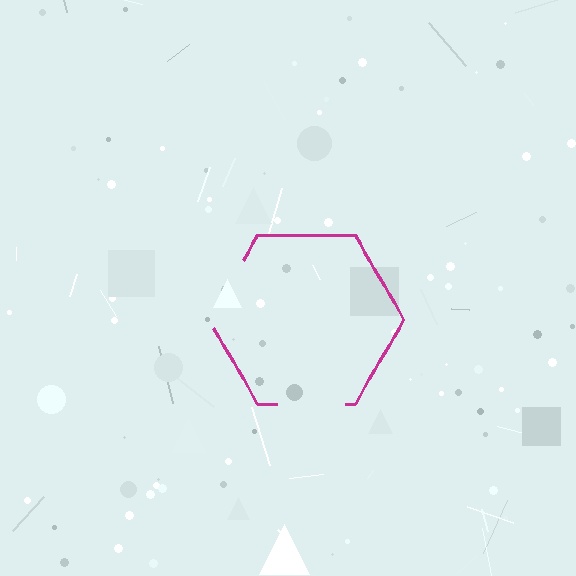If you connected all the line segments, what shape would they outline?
They would outline a hexagon.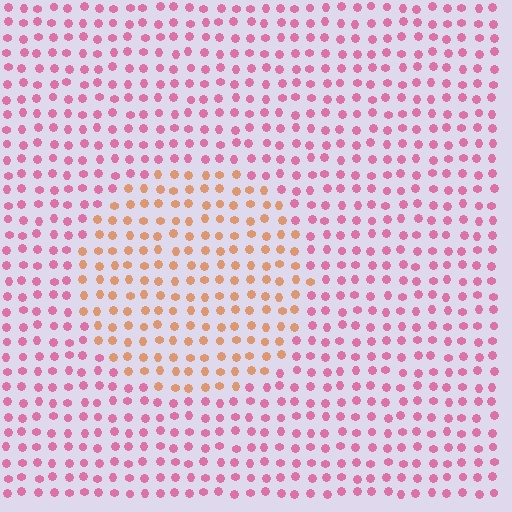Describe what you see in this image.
The image is filled with small pink elements in a uniform arrangement. A circle-shaped region is visible where the elements are tinted to a slightly different hue, forming a subtle color boundary.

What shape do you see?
I see a circle.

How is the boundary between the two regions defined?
The boundary is defined purely by a slight shift in hue (about 51 degrees). Spacing, size, and orientation are identical on both sides.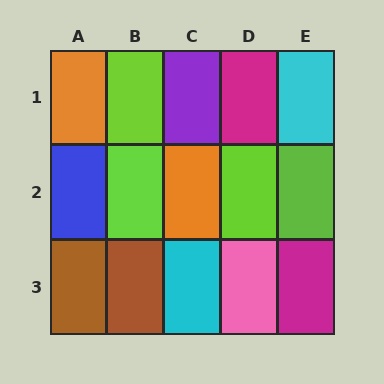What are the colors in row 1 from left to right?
Orange, lime, purple, magenta, cyan.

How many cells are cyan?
2 cells are cyan.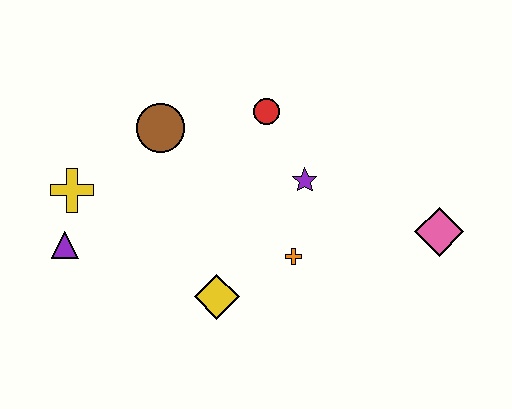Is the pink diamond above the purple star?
No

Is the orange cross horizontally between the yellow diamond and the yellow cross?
No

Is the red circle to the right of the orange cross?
No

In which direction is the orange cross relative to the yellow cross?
The orange cross is to the right of the yellow cross.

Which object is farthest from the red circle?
The purple triangle is farthest from the red circle.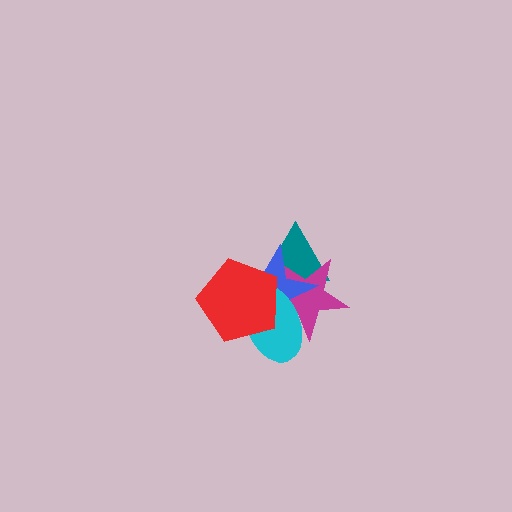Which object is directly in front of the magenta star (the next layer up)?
The blue star is directly in front of the magenta star.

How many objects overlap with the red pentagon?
4 objects overlap with the red pentagon.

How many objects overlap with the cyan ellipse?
4 objects overlap with the cyan ellipse.